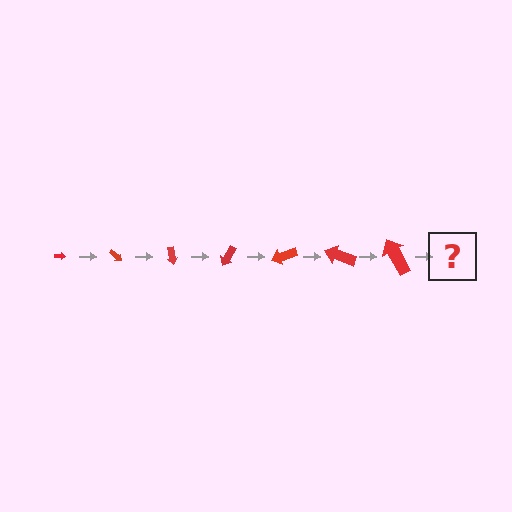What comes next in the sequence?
The next element should be an arrow, larger than the previous one and rotated 280 degrees from the start.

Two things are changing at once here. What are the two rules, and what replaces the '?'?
The two rules are that the arrow grows larger each step and it rotates 40 degrees each step. The '?' should be an arrow, larger than the previous one and rotated 280 degrees from the start.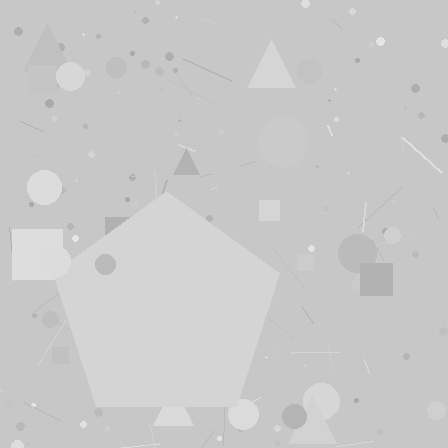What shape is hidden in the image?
A pentagon is hidden in the image.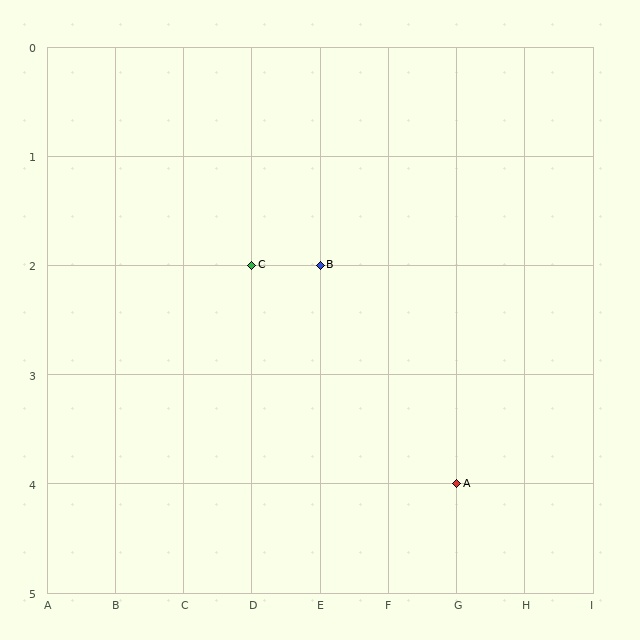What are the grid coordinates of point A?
Point A is at grid coordinates (G, 4).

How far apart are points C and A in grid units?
Points C and A are 3 columns and 2 rows apart (about 3.6 grid units diagonally).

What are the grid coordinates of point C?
Point C is at grid coordinates (D, 2).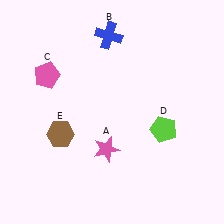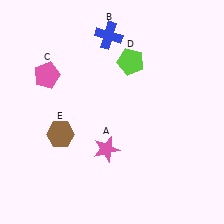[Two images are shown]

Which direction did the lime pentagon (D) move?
The lime pentagon (D) moved up.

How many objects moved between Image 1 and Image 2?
1 object moved between the two images.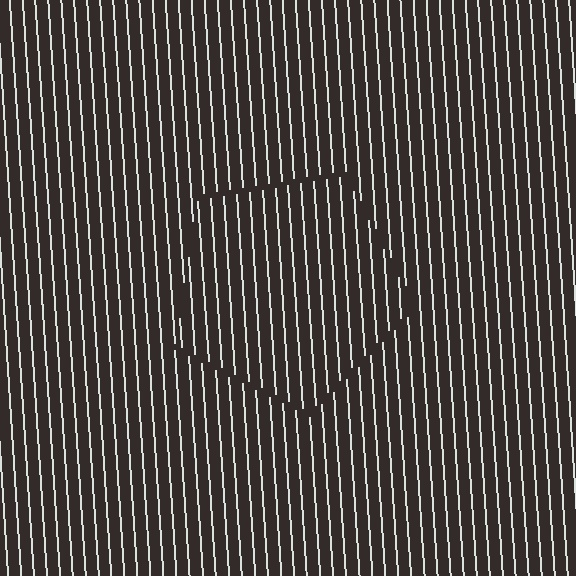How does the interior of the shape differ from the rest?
The interior of the shape contains the same grating, shifted by half a period — the contour is defined by the phase discontinuity where line-ends from the inner and outer gratings abut.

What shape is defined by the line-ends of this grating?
An illusory pentagon. The interior of the shape contains the same grating, shifted by half a period — the contour is defined by the phase discontinuity where line-ends from the inner and outer gratings abut.